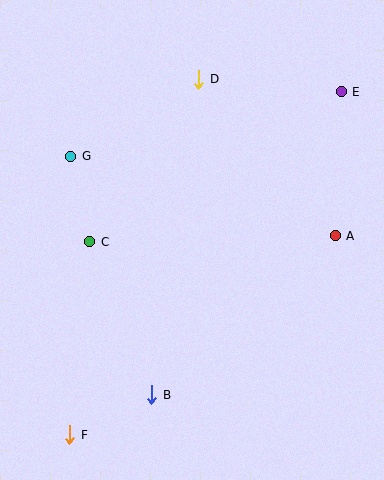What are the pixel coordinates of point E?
Point E is at (341, 92).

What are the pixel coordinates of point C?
Point C is at (90, 242).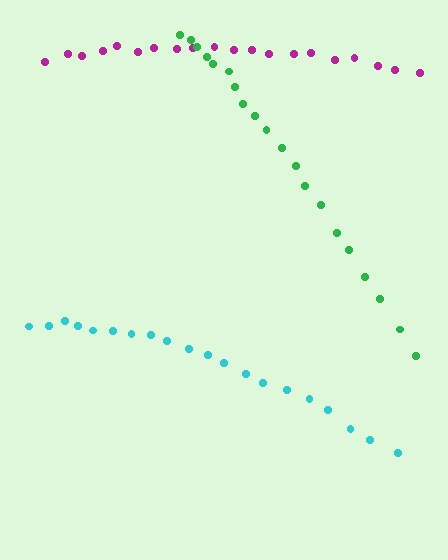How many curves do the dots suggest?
There are 3 distinct paths.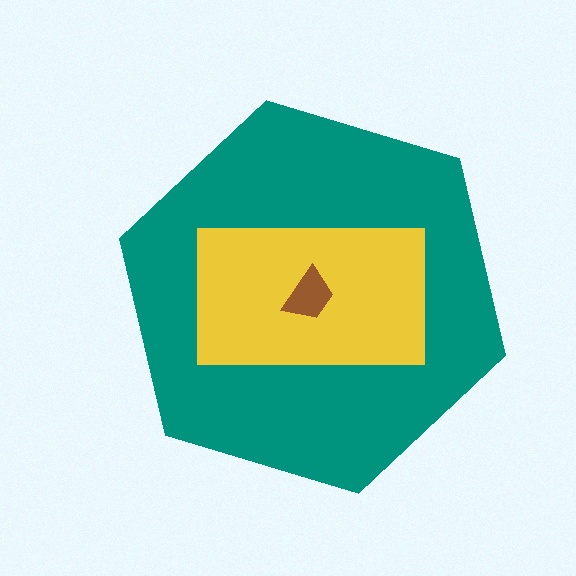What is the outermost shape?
The teal hexagon.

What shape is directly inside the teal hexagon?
The yellow rectangle.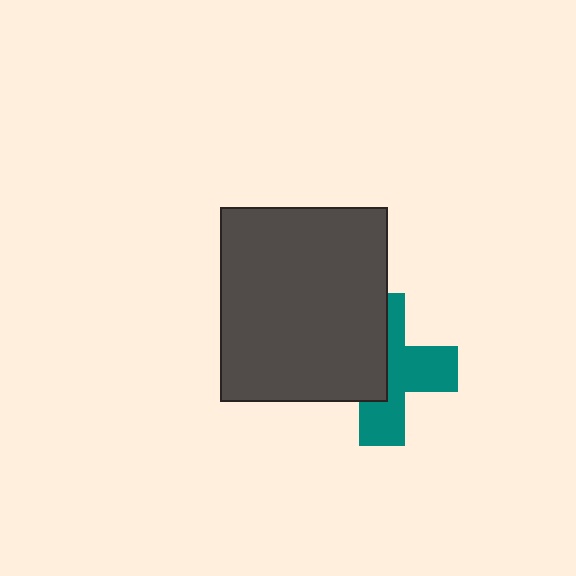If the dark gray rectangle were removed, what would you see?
You would see the complete teal cross.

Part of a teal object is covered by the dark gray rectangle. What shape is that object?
It is a cross.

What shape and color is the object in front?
The object in front is a dark gray rectangle.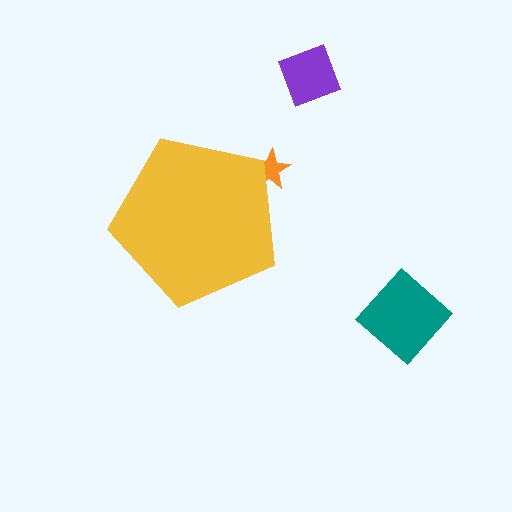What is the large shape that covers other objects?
A yellow pentagon.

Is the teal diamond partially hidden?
No, the teal diamond is fully visible.